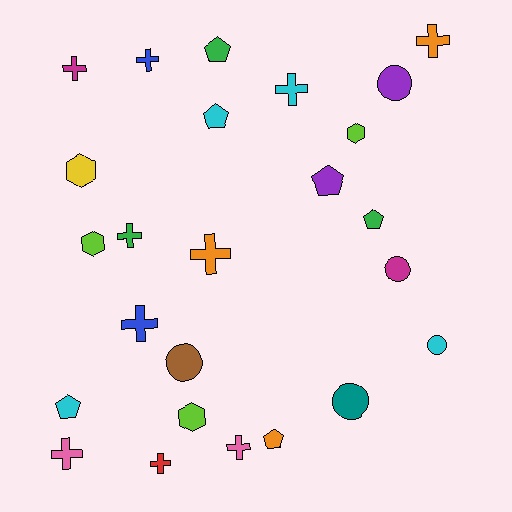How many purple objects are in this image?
There are 2 purple objects.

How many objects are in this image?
There are 25 objects.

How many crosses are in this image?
There are 10 crosses.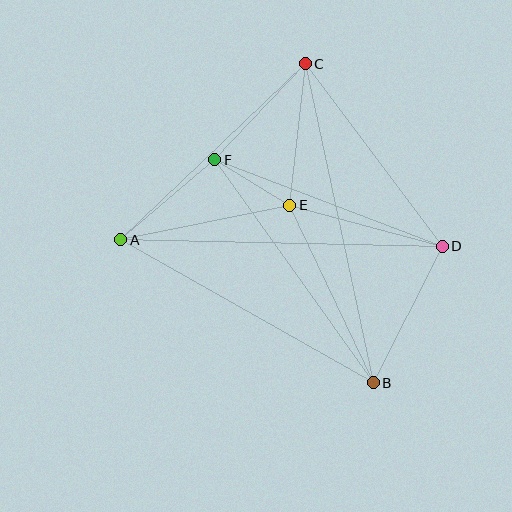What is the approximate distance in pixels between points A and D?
The distance between A and D is approximately 321 pixels.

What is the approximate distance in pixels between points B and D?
The distance between B and D is approximately 153 pixels.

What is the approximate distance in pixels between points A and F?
The distance between A and F is approximately 123 pixels.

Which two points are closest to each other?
Points E and F are closest to each other.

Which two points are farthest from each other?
Points B and C are farthest from each other.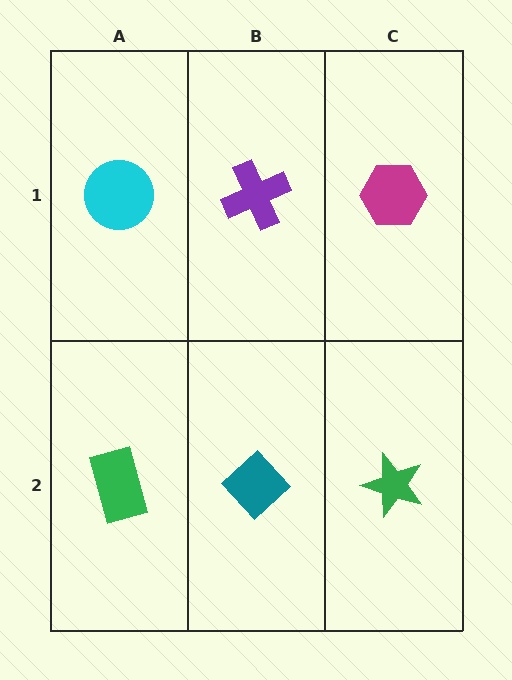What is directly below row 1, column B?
A teal diamond.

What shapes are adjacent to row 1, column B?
A teal diamond (row 2, column B), a cyan circle (row 1, column A), a magenta hexagon (row 1, column C).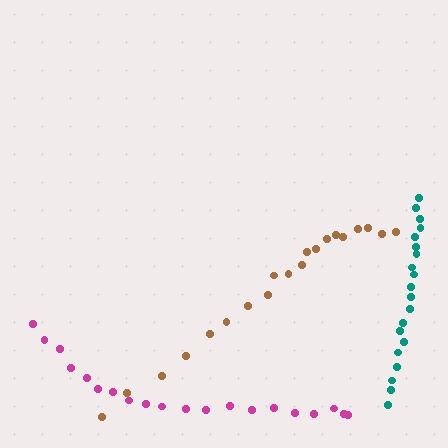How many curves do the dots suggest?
There are 3 distinct paths.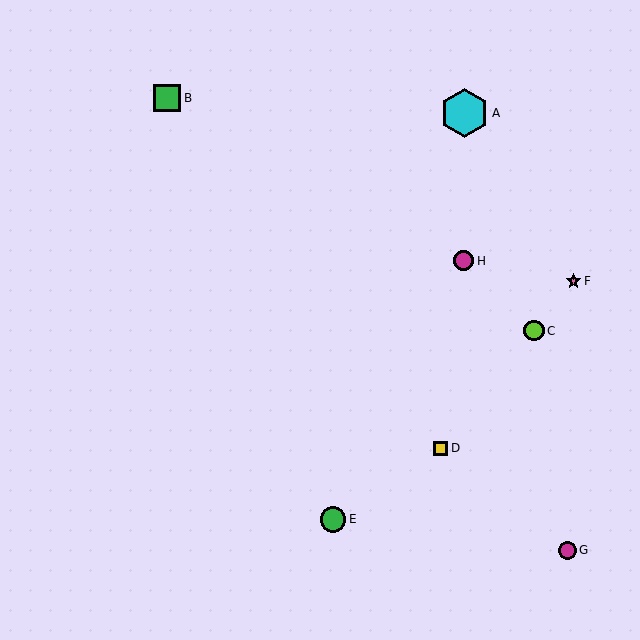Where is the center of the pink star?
The center of the pink star is at (573, 281).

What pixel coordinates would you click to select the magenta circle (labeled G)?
Click at (568, 550) to select the magenta circle G.